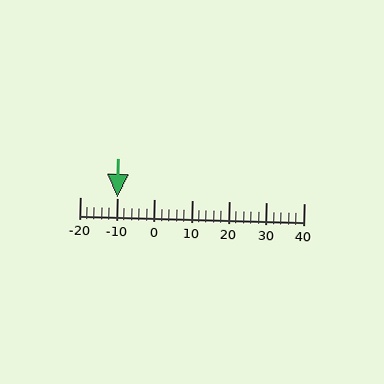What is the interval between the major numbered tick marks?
The major tick marks are spaced 10 units apart.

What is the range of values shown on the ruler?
The ruler shows values from -20 to 40.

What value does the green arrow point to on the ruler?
The green arrow points to approximately -10.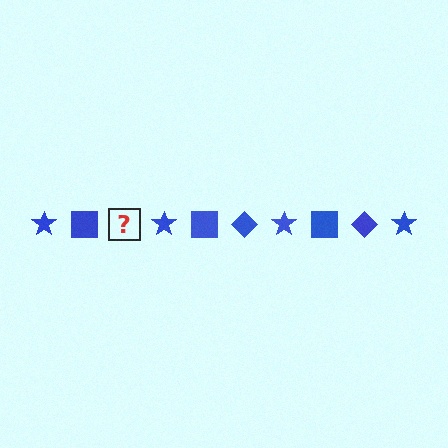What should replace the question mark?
The question mark should be replaced with a blue diamond.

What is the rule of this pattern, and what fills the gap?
The rule is that the pattern cycles through star, square, diamond shapes in blue. The gap should be filled with a blue diamond.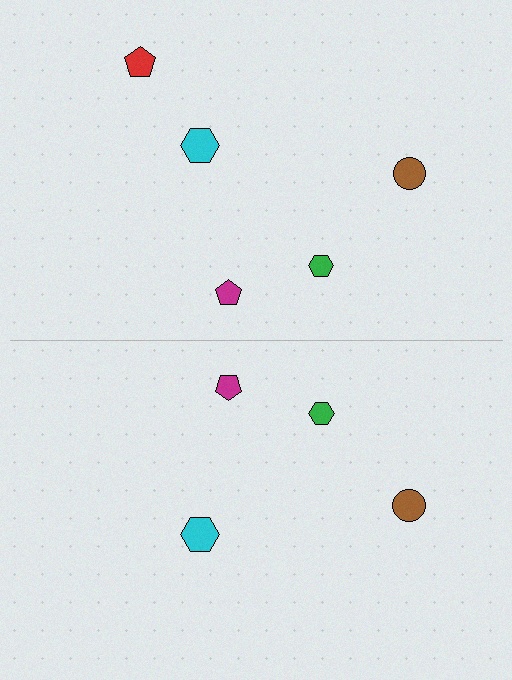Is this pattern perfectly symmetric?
No, the pattern is not perfectly symmetric. A red pentagon is missing from the bottom side.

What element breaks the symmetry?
A red pentagon is missing from the bottom side.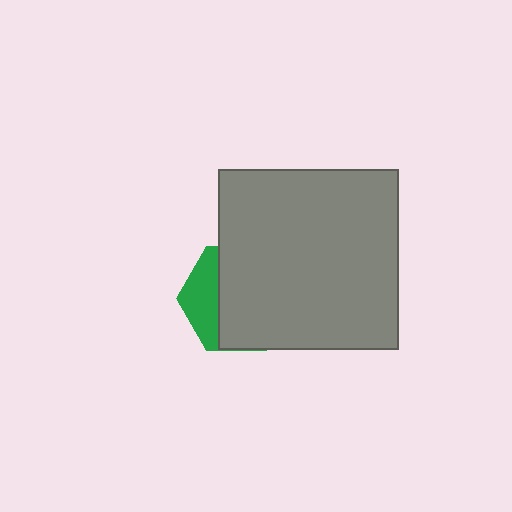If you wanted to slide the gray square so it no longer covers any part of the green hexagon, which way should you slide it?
Slide it right — that is the most direct way to separate the two shapes.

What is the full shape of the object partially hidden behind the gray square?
The partially hidden object is a green hexagon.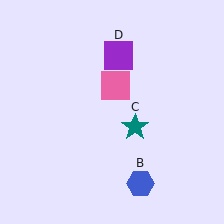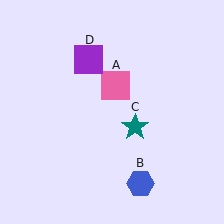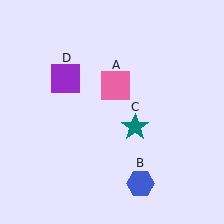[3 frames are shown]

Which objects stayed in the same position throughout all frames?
Pink square (object A) and blue hexagon (object B) and teal star (object C) remained stationary.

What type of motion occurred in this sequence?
The purple square (object D) rotated counterclockwise around the center of the scene.